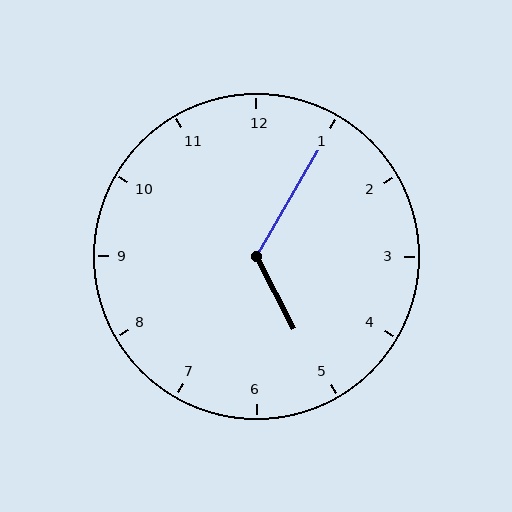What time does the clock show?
5:05.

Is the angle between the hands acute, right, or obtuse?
It is obtuse.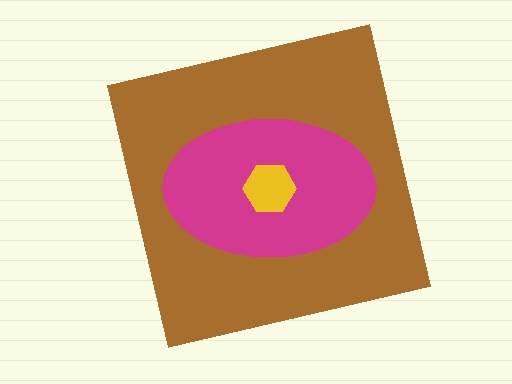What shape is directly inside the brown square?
The magenta ellipse.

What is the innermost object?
The yellow hexagon.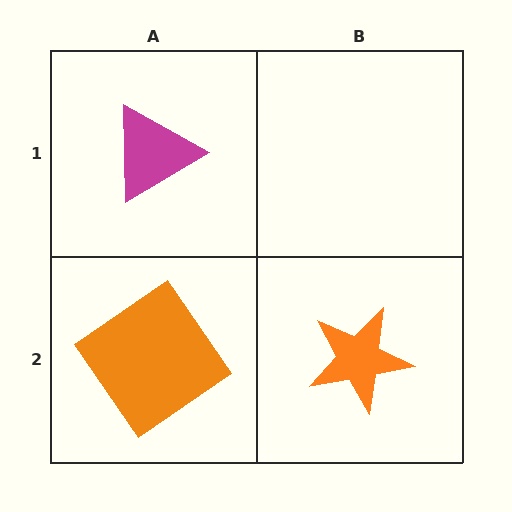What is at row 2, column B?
An orange star.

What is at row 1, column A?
A magenta triangle.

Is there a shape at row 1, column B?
No, that cell is empty.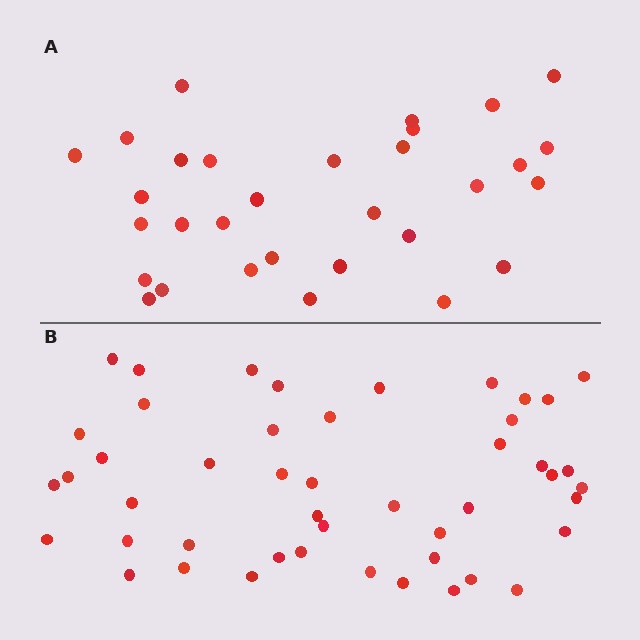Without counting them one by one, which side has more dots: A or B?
Region B (the bottom region) has more dots.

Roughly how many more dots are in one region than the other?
Region B has approximately 15 more dots than region A.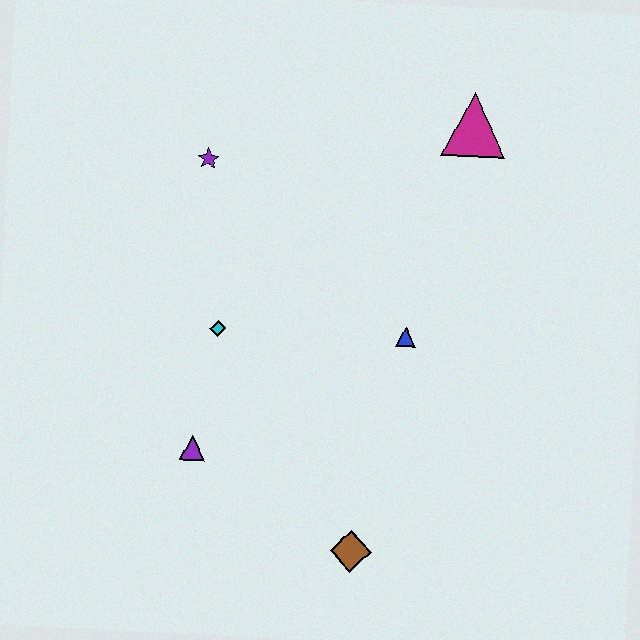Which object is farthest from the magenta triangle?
The brown diamond is farthest from the magenta triangle.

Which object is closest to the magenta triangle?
The blue triangle is closest to the magenta triangle.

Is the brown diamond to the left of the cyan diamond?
No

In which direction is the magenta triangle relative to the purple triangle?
The magenta triangle is above the purple triangle.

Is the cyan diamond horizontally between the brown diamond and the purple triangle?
Yes